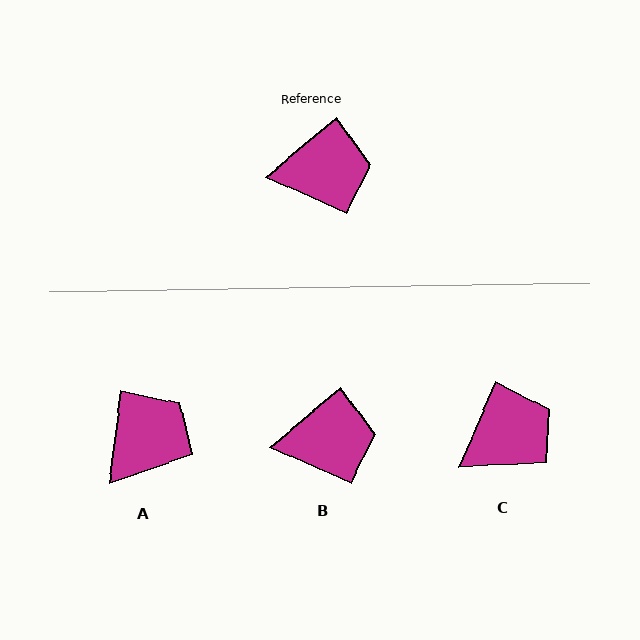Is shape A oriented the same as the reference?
No, it is off by about 42 degrees.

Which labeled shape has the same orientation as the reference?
B.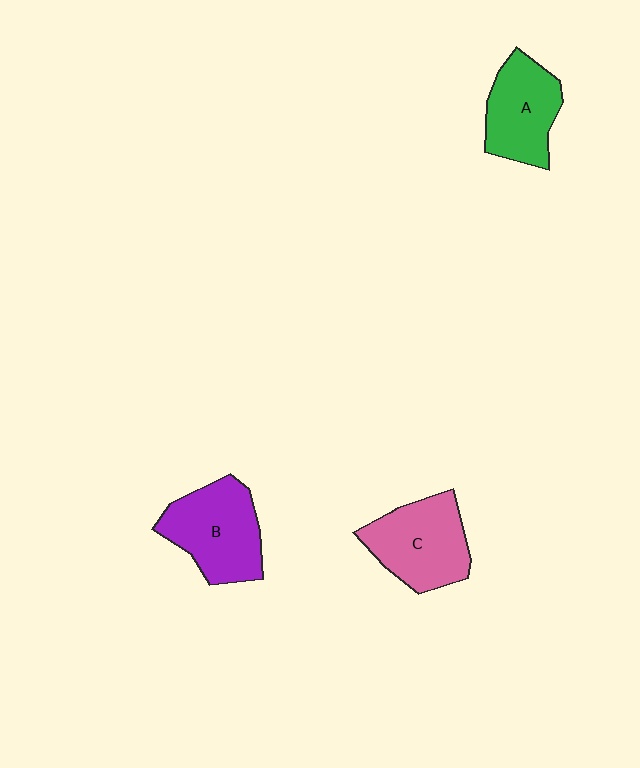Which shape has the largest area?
Shape B (purple).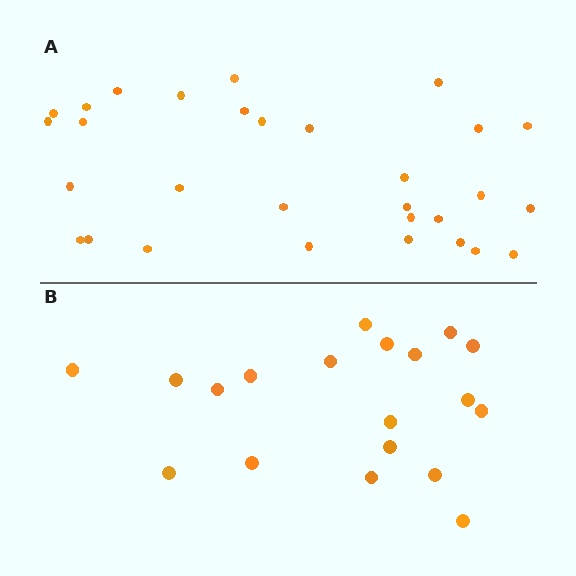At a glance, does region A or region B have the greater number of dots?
Region A (the top region) has more dots.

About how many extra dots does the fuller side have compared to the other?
Region A has roughly 12 or so more dots than region B.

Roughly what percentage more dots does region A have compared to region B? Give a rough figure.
About 60% more.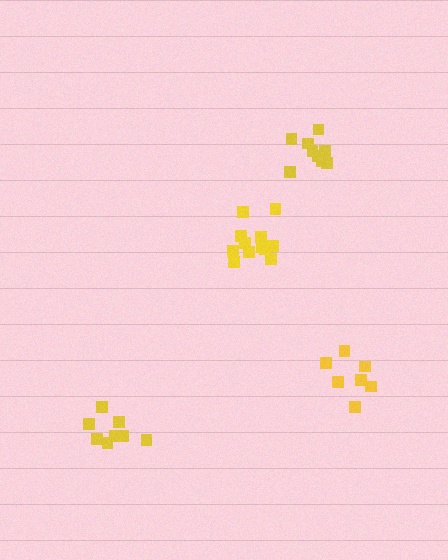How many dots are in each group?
Group 1: 9 dots, Group 2: 8 dots, Group 3: 12 dots, Group 4: 8 dots (37 total).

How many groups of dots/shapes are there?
There are 4 groups.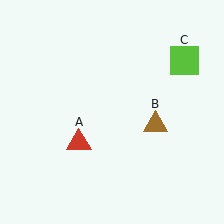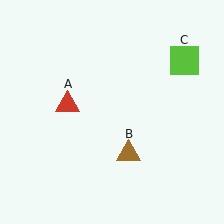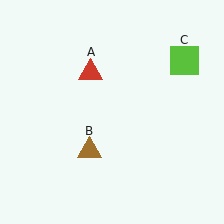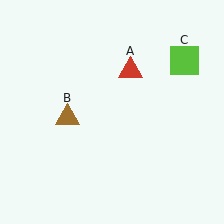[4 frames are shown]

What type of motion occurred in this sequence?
The red triangle (object A), brown triangle (object B) rotated clockwise around the center of the scene.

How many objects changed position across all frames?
2 objects changed position: red triangle (object A), brown triangle (object B).